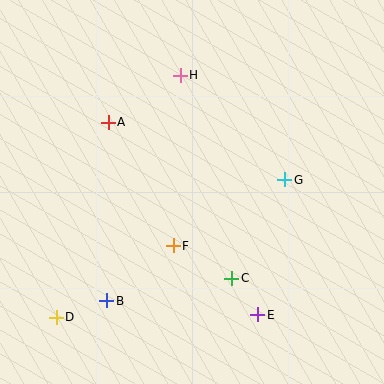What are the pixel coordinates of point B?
Point B is at (107, 301).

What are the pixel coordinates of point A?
Point A is at (108, 122).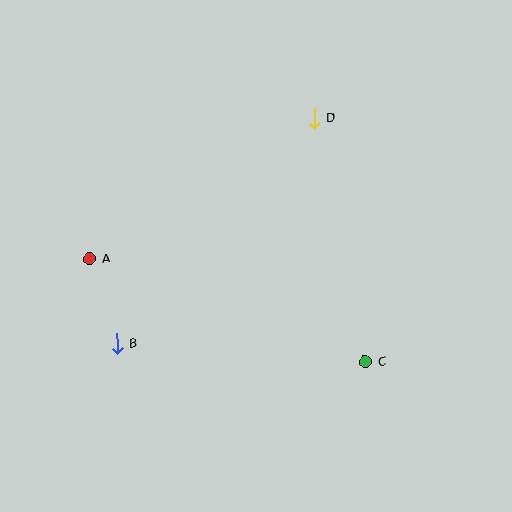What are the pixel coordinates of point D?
Point D is at (314, 119).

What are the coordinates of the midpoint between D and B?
The midpoint between D and B is at (216, 231).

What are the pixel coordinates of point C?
Point C is at (366, 362).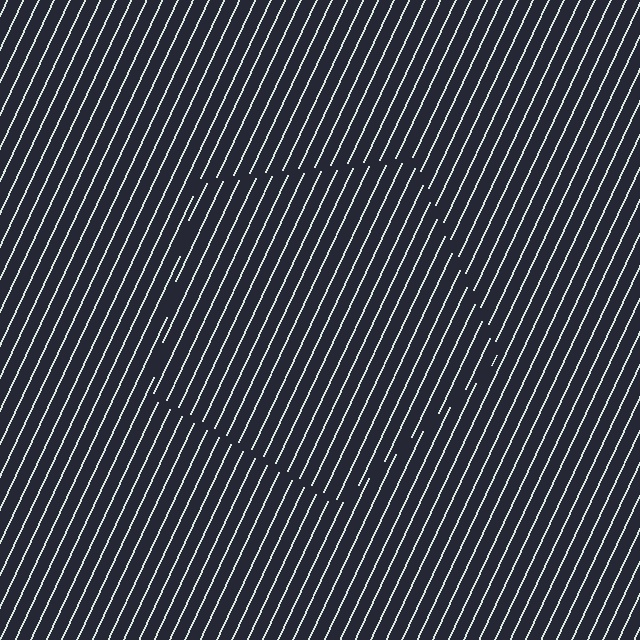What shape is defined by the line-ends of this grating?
An illusory pentagon. The interior of the shape contains the same grating, shifted by half a period — the contour is defined by the phase discontinuity where line-ends from the inner and outer gratings abut.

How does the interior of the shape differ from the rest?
The interior of the shape contains the same grating, shifted by half a period — the contour is defined by the phase discontinuity where line-ends from the inner and outer gratings abut.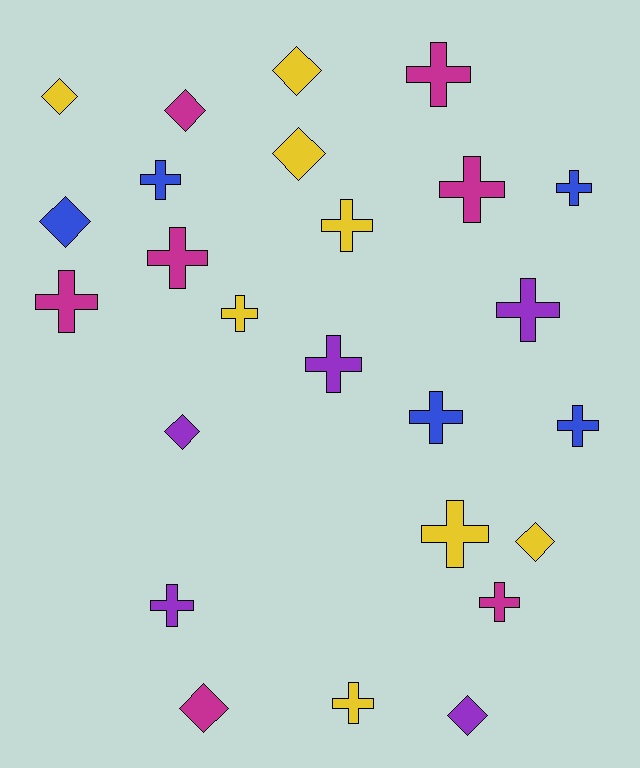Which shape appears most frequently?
Cross, with 16 objects.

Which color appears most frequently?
Yellow, with 8 objects.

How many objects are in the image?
There are 25 objects.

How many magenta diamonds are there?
There are 2 magenta diamonds.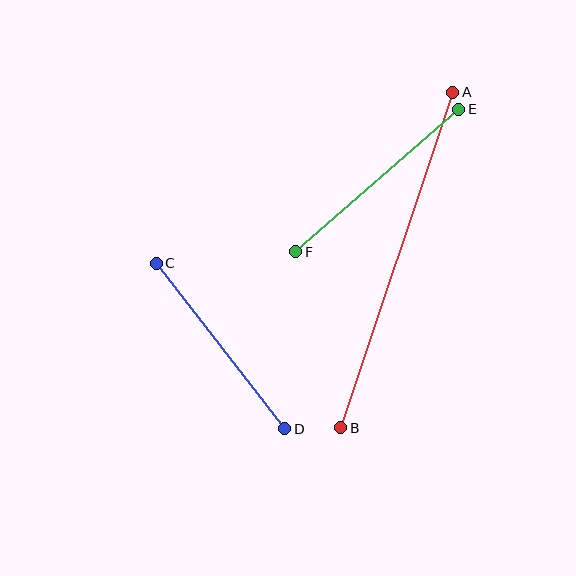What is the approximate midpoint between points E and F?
The midpoint is at approximately (377, 180) pixels.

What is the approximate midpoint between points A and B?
The midpoint is at approximately (397, 260) pixels.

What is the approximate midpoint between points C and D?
The midpoint is at approximately (221, 346) pixels.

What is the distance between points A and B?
The distance is approximately 354 pixels.